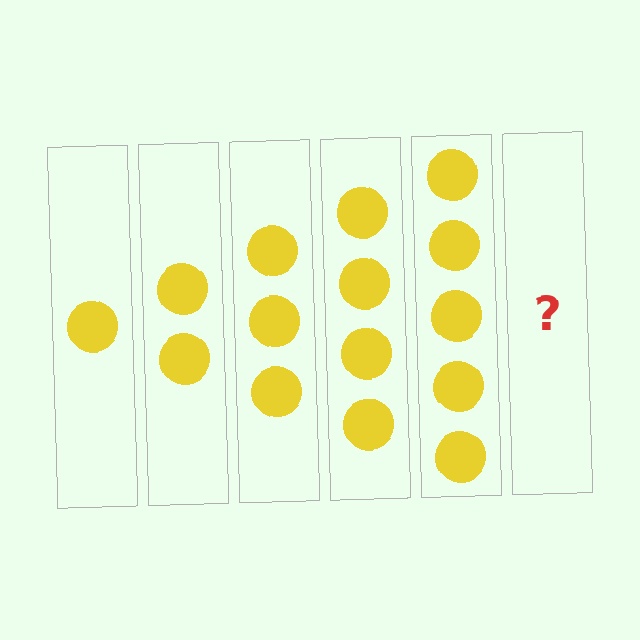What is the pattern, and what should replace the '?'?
The pattern is that each step adds one more circle. The '?' should be 6 circles.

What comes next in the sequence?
The next element should be 6 circles.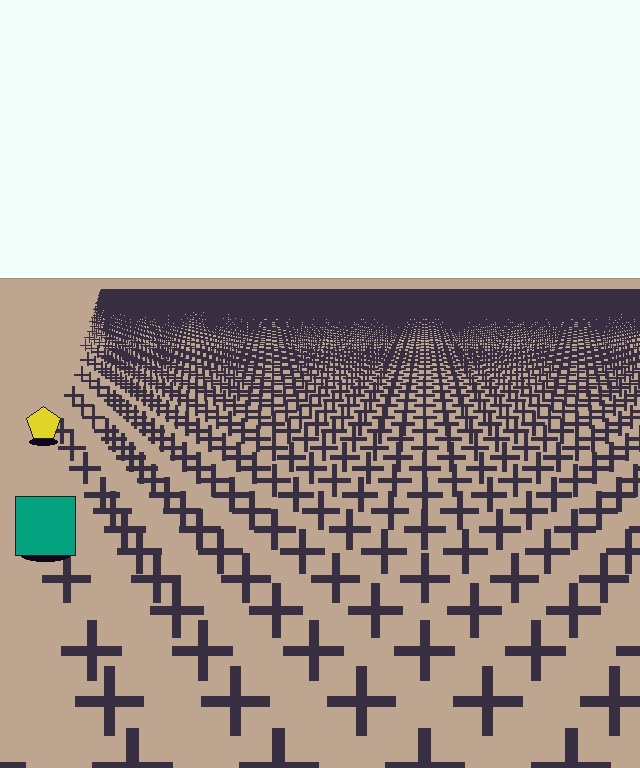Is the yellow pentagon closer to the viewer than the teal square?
No. The teal square is closer — you can tell from the texture gradient: the ground texture is coarser near it.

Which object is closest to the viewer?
The teal square is closest. The texture marks near it are larger and more spread out.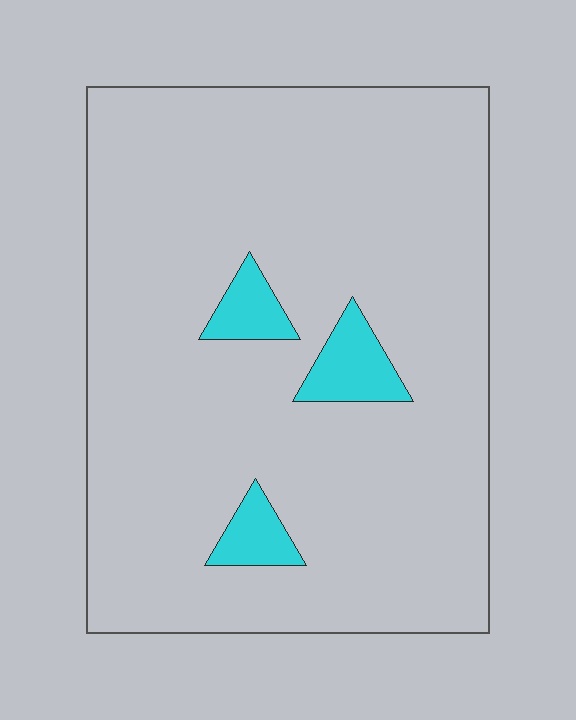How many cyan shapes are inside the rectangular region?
3.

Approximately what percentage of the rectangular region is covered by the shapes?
Approximately 5%.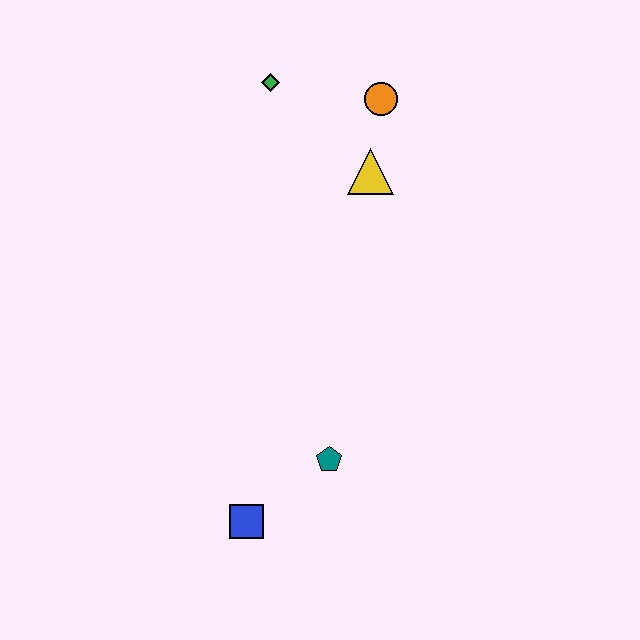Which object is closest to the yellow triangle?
The orange circle is closest to the yellow triangle.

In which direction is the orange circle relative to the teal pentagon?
The orange circle is above the teal pentagon.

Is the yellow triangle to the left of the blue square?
No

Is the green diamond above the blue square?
Yes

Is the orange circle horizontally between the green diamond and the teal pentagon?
No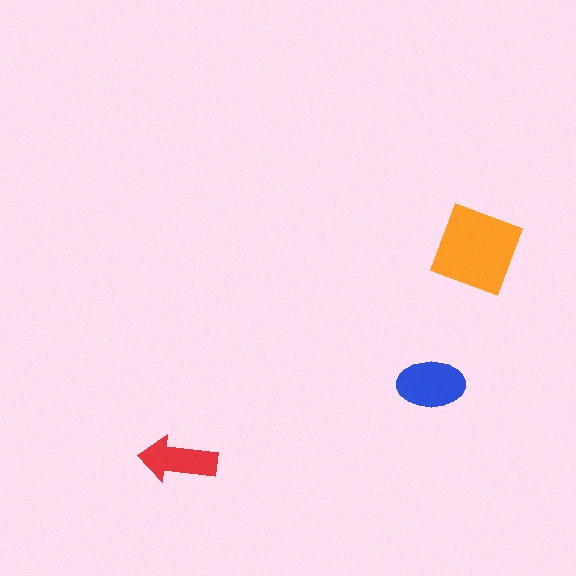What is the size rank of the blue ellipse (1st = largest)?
2nd.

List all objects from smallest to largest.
The red arrow, the blue ellipse, the orange diamond.